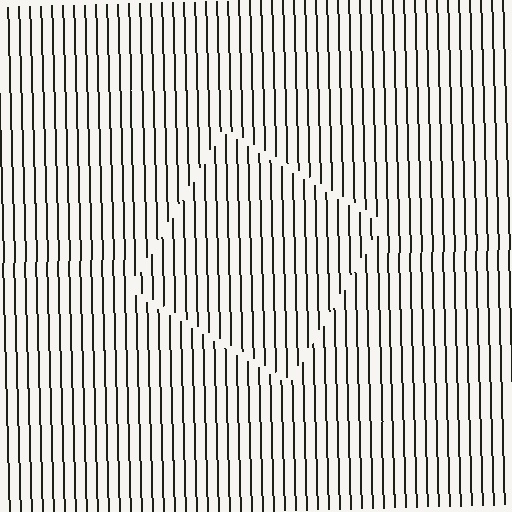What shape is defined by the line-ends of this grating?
An illusory square. The interior of the shape contains the same grating, shifted by half a period — the contour is defined by the phase discontinuity where line-ends from the inner and outer gratings abut.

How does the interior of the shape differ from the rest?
The interior of the shape contains the same grating, shifted by half a period — the contour is defined by the phase discontinuity where line-ends from the inner and outer gratings abut.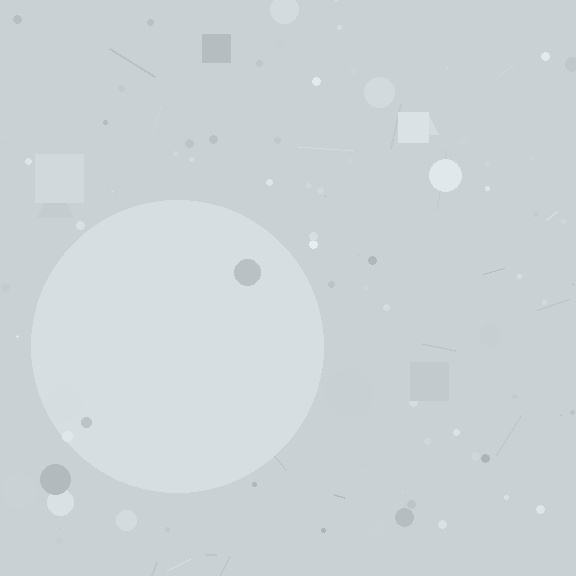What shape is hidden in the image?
A circle is hidden in the image.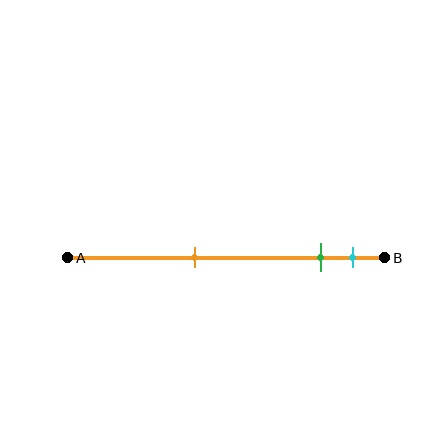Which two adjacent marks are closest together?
The green and cyan marks are the closest adjacent pair.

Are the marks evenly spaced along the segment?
No, the marks are not evenly spaced.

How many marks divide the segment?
There are 3 marks dividing the segment.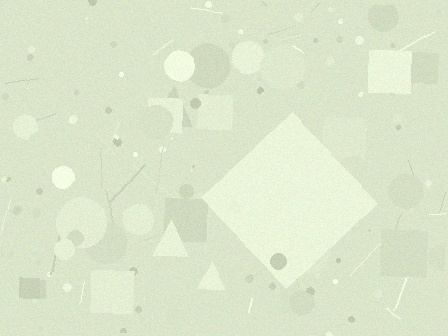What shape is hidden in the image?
A diamond is hidden in the image.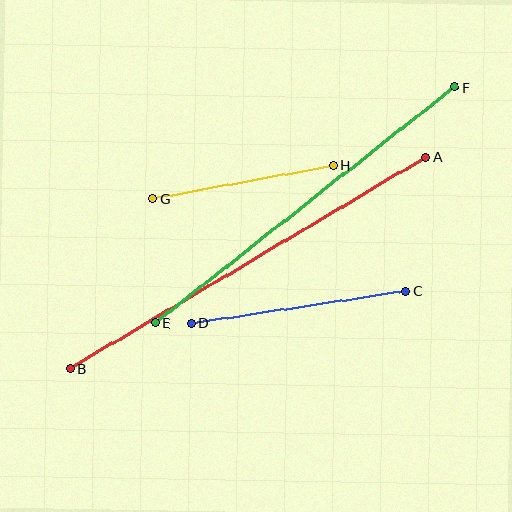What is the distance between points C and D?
The distance is approximately 217 pixels.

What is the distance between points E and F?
The distance is approximately 381 pixels.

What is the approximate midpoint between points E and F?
The midpoint is at approximately (305, 205) pixels.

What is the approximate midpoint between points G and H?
The midpoint is at approximately (243, 182) pixels.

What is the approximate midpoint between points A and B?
The midpoint is at approximately (248, 263) pixels.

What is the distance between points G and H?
The distance is approximately 183 pixels.